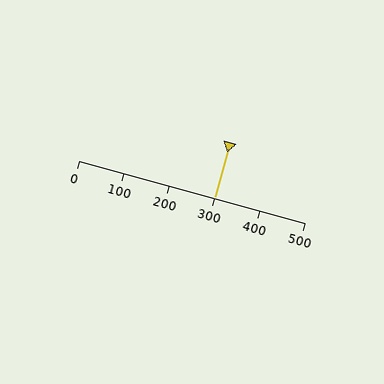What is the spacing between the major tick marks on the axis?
The major ticks are spaced 100 apart.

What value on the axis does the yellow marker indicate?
The marker indicates approximately 300.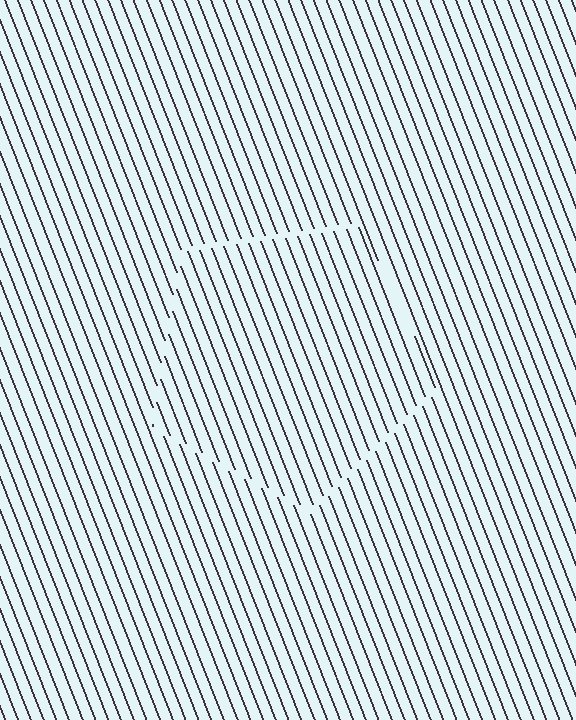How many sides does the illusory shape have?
5 sides — the line-ends trace a pentagon.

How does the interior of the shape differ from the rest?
The interior of the shape contains the same grating, shifted by half a period — the contour is defined by the phase discontinuity where line-ends from the inner and outer gratings abut.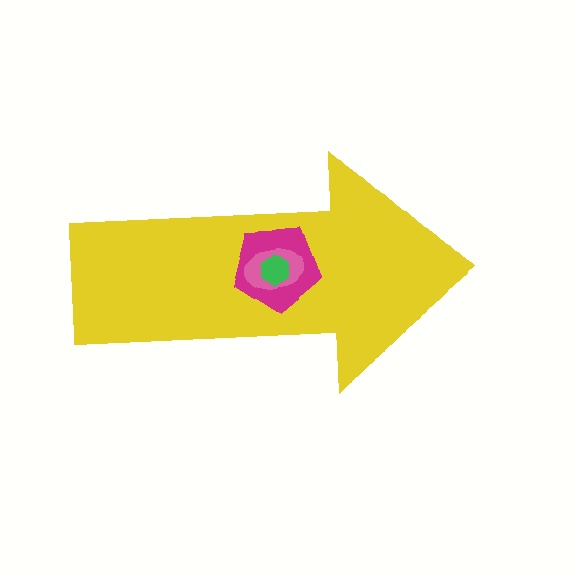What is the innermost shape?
The green hexagon.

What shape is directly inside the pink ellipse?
The green hexagon.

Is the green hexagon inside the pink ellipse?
Yes.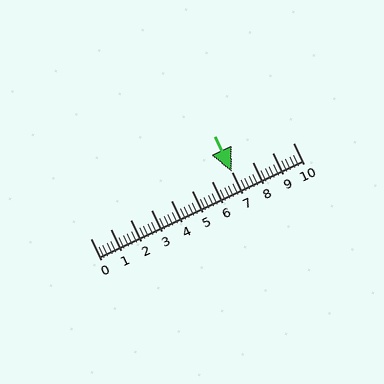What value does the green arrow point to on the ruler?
The green arrow points to approximately 7.0.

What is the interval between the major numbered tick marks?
The major tick marks are spaced 1 units apart.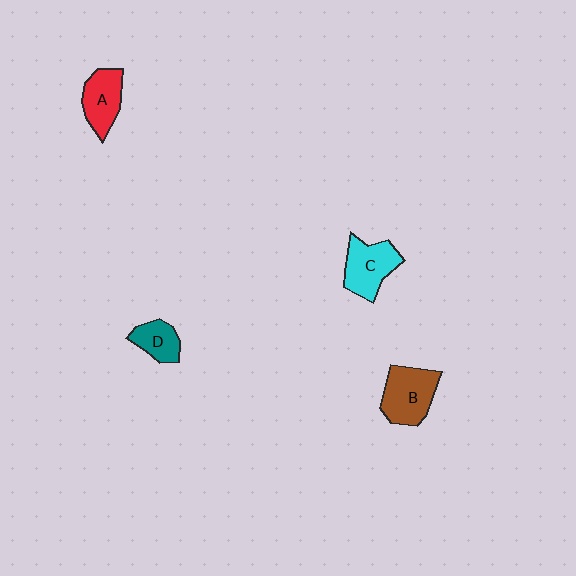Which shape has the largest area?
Shape B (brown).